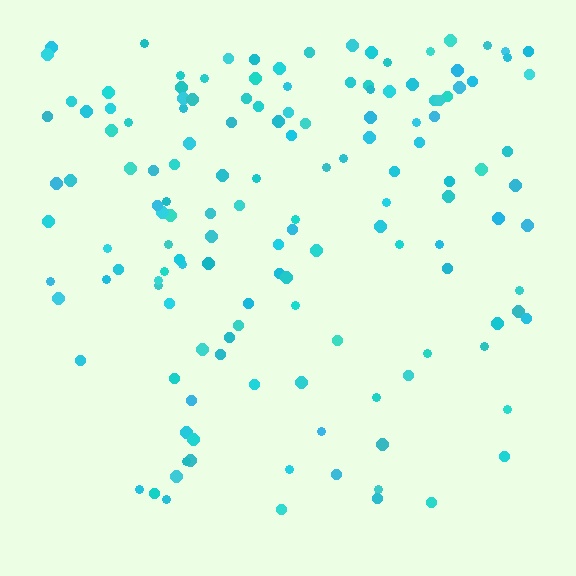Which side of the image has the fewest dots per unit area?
The bottom.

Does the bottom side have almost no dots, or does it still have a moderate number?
Still a moderate number, just noticeably fewer than the top.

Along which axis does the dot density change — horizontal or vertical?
Vertical.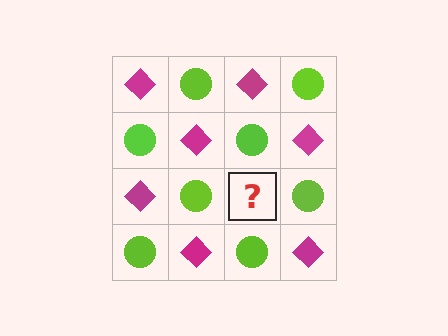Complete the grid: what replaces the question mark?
The question mark should be replaced with a magenta diamond.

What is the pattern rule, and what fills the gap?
The rule is that it alternates magenta diamond and lime circle in a checkerboard pattern. The gap should be filled with a magenta diamond.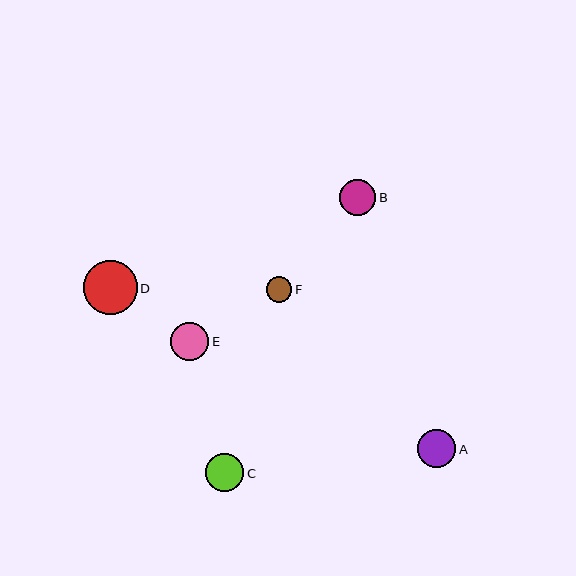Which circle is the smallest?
Circle F is the smallest with a size of approximately 26 pixels.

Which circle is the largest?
Circle D is the largest with a size of approximately 54 pixels.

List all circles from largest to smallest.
From largest to smallest: D, C, A, E, B, F.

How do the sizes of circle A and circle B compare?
Circle A and circle B are approximately the same size.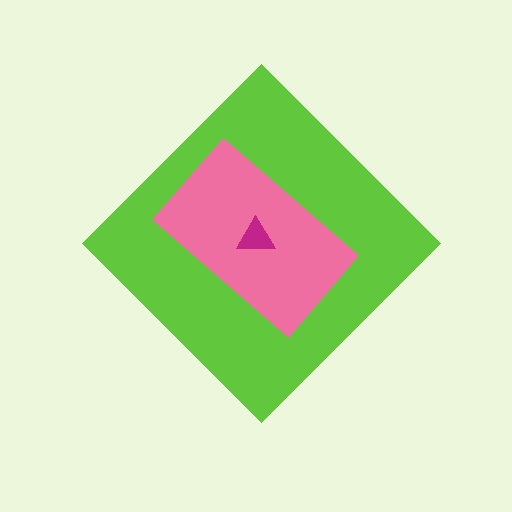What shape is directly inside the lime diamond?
The pink rectangle.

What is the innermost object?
The magenta triangle.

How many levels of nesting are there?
3.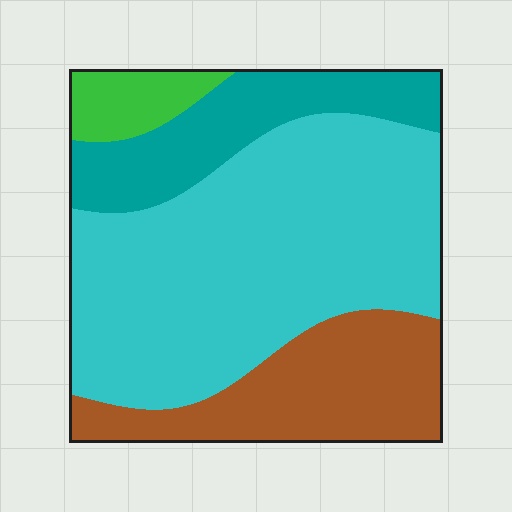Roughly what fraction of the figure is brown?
Brown takes up about one fifth (1/5) of the figure.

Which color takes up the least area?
Green, at roughly 5%.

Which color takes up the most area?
Cyan, at roughly 55%.